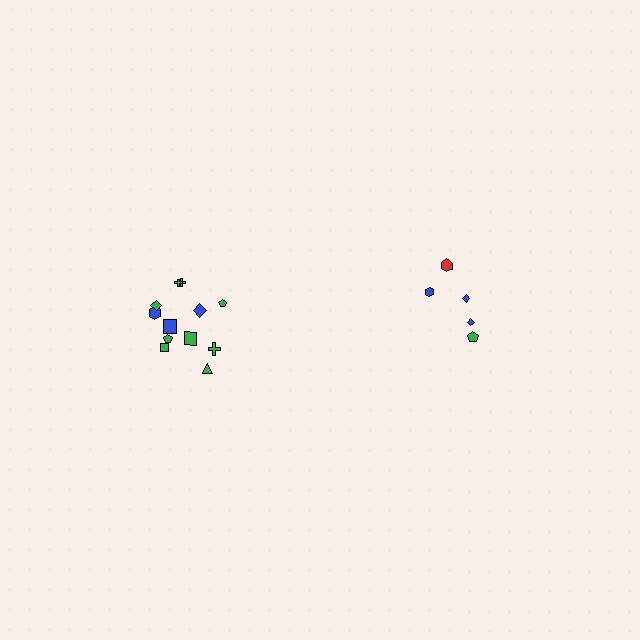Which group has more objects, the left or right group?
The left group.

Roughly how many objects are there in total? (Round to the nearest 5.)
Roughly 15 objects in total.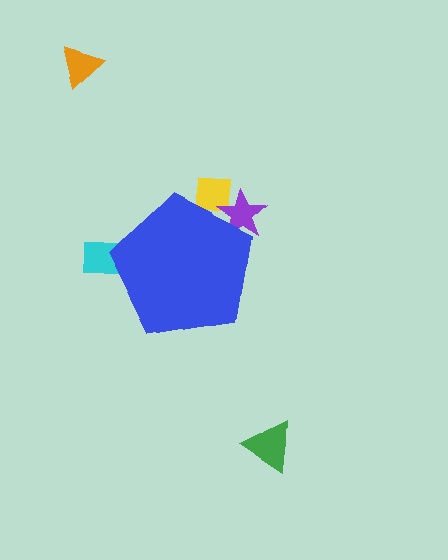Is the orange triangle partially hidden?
No, the orange triangle is fully visible.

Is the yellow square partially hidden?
Yes, the yellow square is partially hidden behind the blue pentagon.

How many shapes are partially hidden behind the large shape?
3 shapes are partially hidden.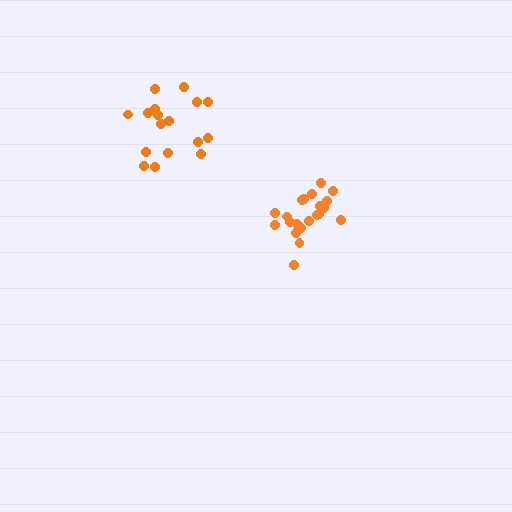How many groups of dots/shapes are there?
There are 2 groups.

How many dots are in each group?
Group 1: 21 dots, Group 2: 17 dots (38 total).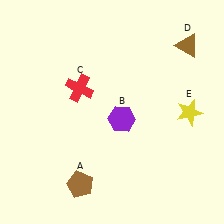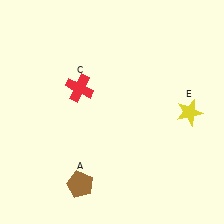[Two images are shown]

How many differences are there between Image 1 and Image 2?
There are 2 differences between the two images.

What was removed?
The purple hexagon (B), the brown triangle (D) were removed in Image 2.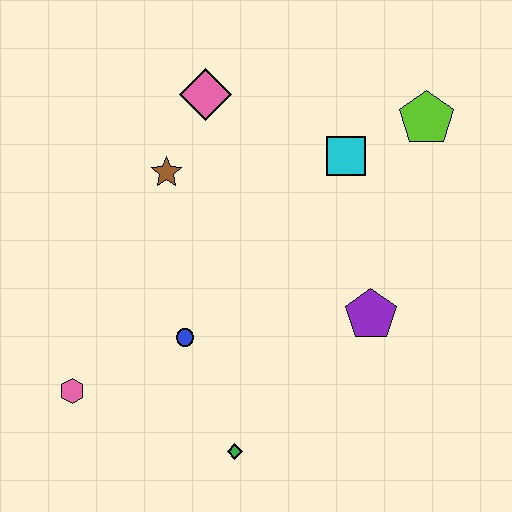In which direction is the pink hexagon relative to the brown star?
The pink hexagon is below the brown star.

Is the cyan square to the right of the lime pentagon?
No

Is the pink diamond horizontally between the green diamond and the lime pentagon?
No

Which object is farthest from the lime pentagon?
The pink hexagon is farthest from the lime pentagon.